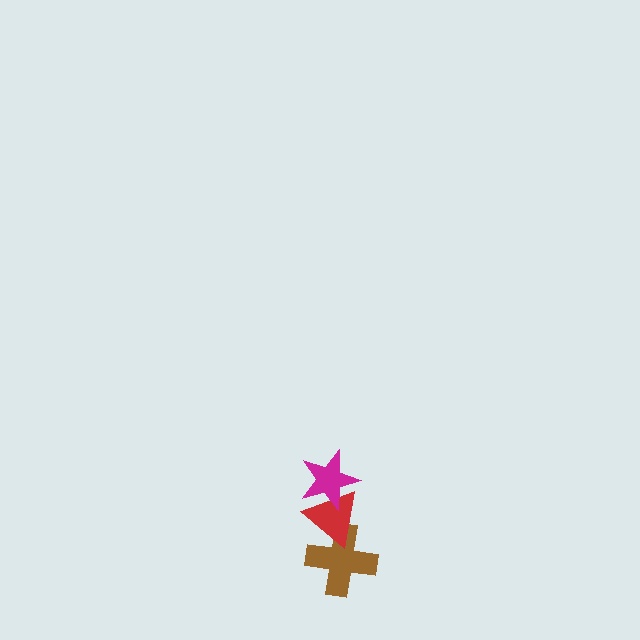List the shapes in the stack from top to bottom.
From top to bottom: the magenta star, the red triangle, the brown cross.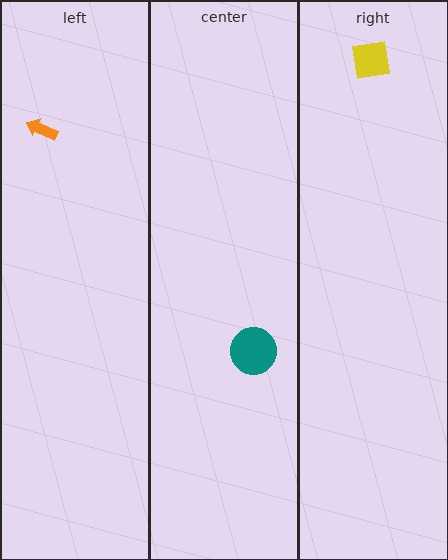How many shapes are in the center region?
1.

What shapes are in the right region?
The yellow square.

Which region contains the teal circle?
The center region.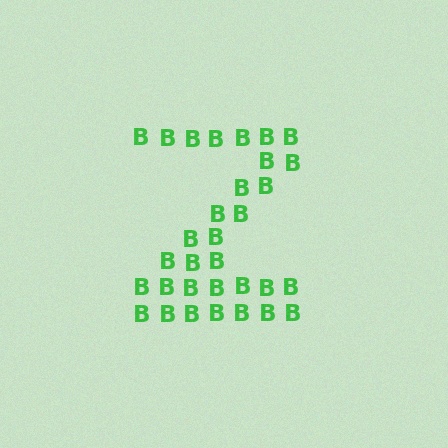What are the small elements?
The small elements are letter B's.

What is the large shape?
The large shape is the letter Z.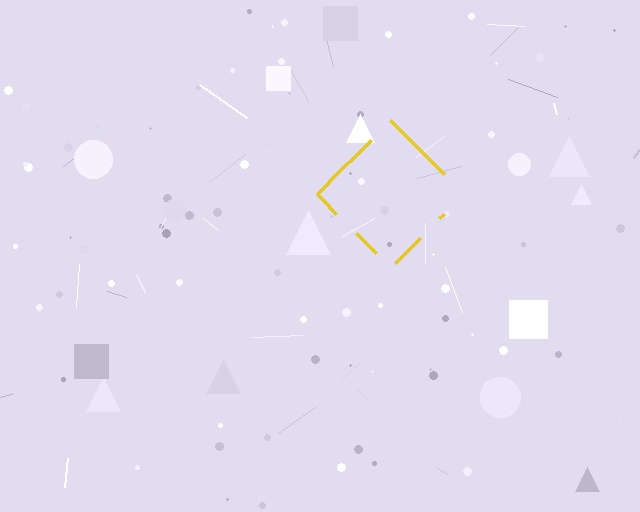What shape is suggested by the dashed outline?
The dashed outline suggests a diamond.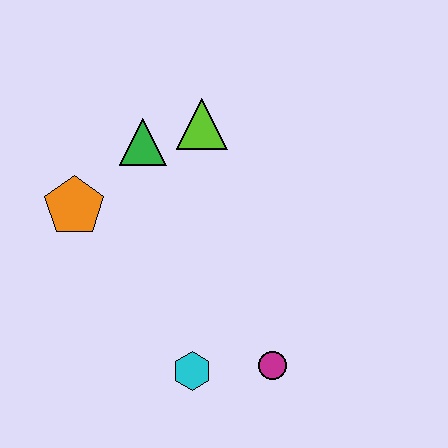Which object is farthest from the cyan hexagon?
The lime triangle is farthest from the cyan hexagon.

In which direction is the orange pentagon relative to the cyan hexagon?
The orange pentagon is above the cyan hexagon.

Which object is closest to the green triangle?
The lime triangle is closest to the green triangle.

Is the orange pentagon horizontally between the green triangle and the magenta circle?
No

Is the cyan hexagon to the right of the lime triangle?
No